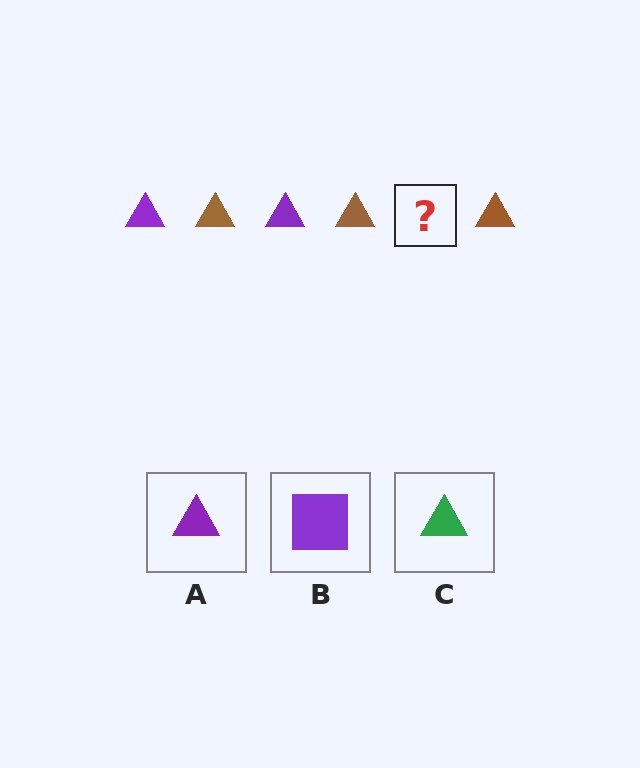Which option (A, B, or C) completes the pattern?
A.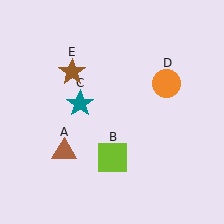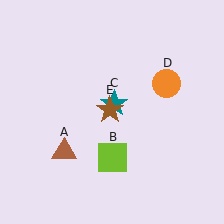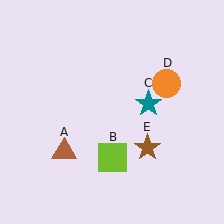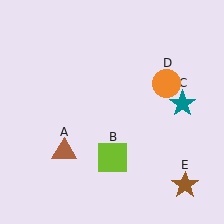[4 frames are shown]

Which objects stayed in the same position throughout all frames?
Brown triangle (object A) and lime square (object B) and orange circle (object D) remained stationary.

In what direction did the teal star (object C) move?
The teal star (object C) moved right.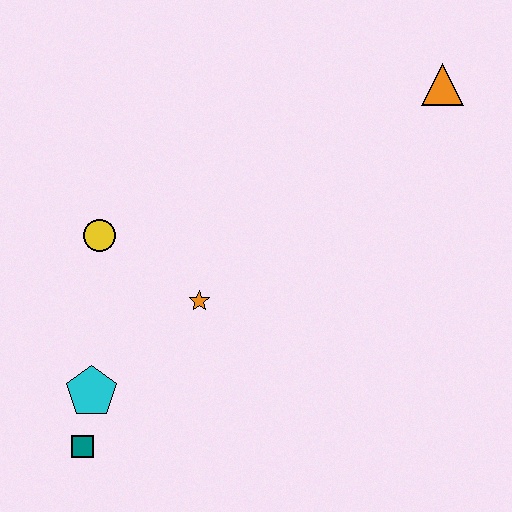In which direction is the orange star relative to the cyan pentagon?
The orange star is to the right of the cyan pentagon.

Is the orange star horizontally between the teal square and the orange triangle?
Yes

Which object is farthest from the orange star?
The orange triangle is farthest from the orange star.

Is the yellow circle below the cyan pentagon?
No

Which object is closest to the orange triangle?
The orange star is closest to the orange triangle.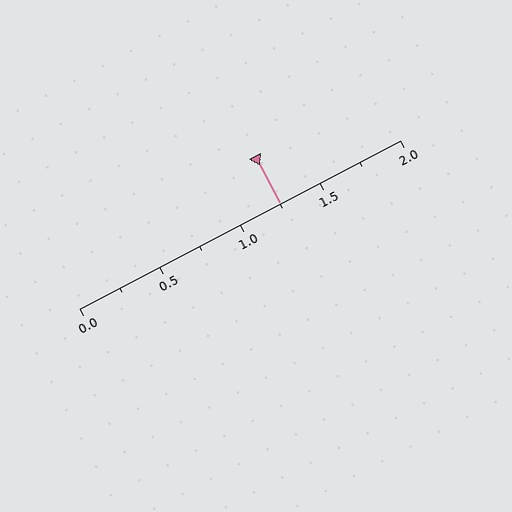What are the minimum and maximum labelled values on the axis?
The axis runs from 0.0 to 2.0.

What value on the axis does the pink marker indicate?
The marker indicates approximately 1.25.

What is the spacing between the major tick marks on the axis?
The major ticks are spaced 0.5 apart.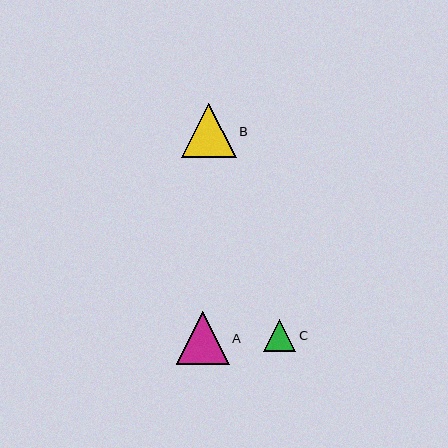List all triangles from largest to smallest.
From largest to smallest: B, A, C.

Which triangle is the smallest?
Triangle C is the smallest with a size of approximately 32 pixels.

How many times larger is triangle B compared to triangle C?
Triangle B is approximately 1.7 times the size of triangle C.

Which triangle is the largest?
Triangle B is the largest with a size of approximately 54 pixels.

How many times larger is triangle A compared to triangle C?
Triangle A is approximately 1.6 times the size of triangle C.